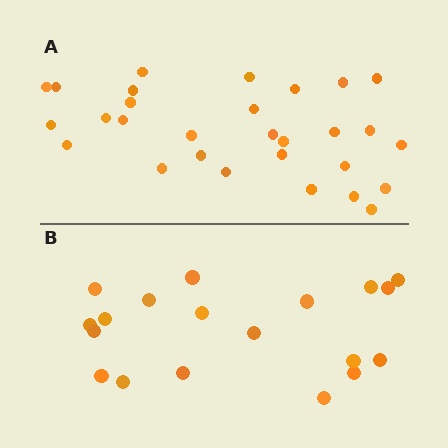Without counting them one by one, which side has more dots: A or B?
Region A (the top region) has more dots.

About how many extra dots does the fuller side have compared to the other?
Region A has roughly 10 or so more dots than region B.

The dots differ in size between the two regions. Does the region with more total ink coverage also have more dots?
No. Region B has more total ink coverage because its dots are larger, but region A actually contains more individual dots. Total area can be misleading — the number of items is what matters here.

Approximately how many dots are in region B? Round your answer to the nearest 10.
About 20 dots. (The exact count is 19, which rounds to 20.)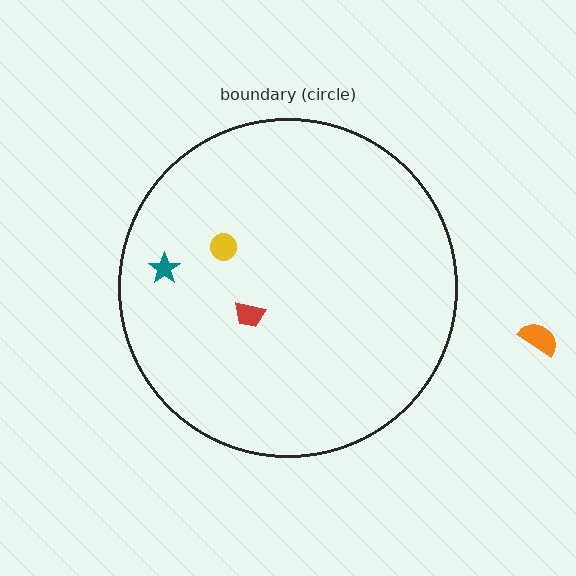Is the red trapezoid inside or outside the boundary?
Inside.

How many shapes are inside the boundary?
3 inside, 1 outside.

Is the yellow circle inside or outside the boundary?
Inside.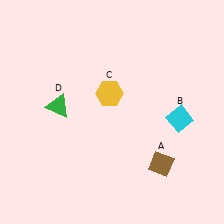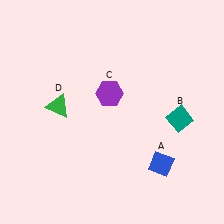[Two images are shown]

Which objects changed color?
A changed from brown to blue. B changed from cyan to teal. C changed from yellow to purple.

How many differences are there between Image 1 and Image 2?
There are 3 differences between the two images.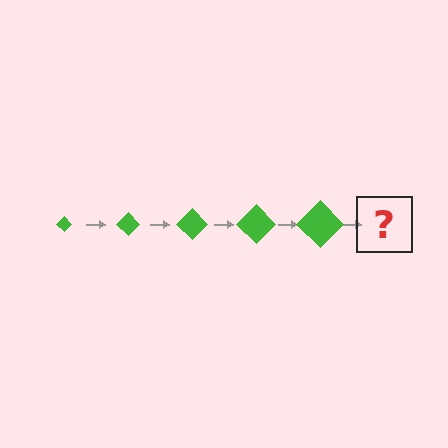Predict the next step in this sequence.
The next step is a green diamond, larger than the previous one.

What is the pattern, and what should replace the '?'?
The pattern is that the diamond gets progressively larger each step. The '?' should be a green diamond, larger than the previous one.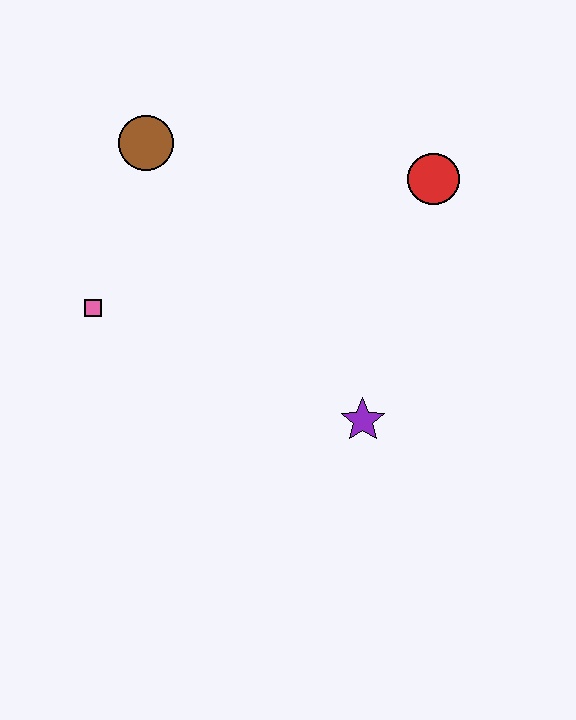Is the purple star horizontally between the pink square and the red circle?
Yes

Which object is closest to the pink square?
The brown circle is closest to the pink square.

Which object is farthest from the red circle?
The pink square is farthest from the red circle.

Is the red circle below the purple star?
No